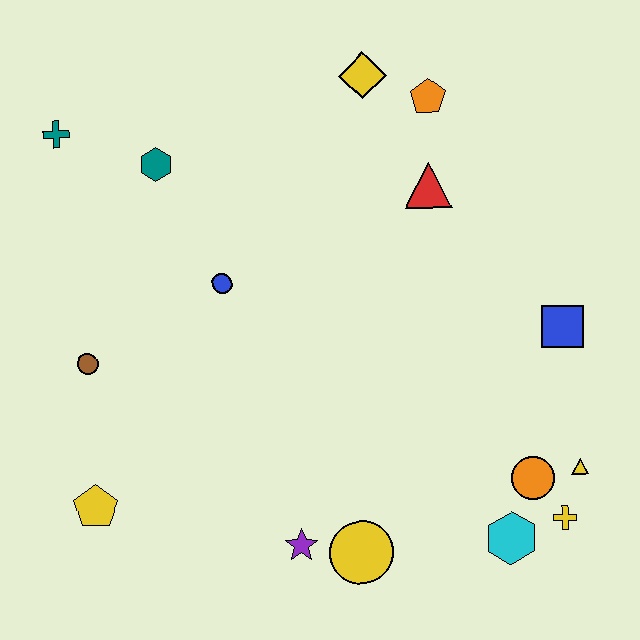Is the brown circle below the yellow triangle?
No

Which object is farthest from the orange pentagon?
The yellow pentagon is farthest from the orange pentagon.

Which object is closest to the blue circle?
The teal hexagon is closest to the blue circle.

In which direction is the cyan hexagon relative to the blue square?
The cyan hexagon is below the blue square.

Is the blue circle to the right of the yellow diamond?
No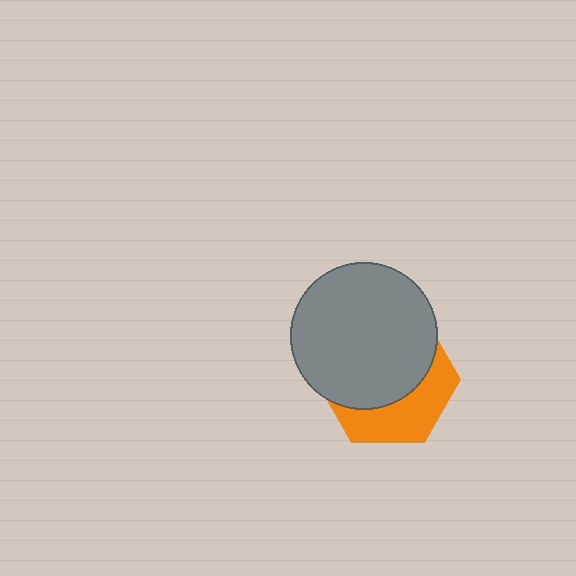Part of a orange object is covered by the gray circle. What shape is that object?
It is a hexagon.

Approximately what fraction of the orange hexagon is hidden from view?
Roughly 62% of the orange hexagon is hidden behind the gray circle.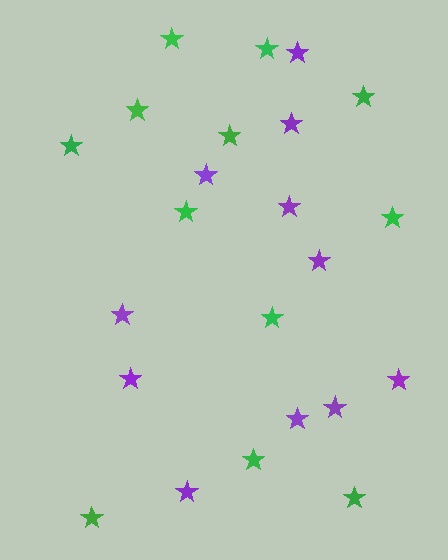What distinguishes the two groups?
There are 2 groups: one group of purple stars (11) and one group of green stars (12).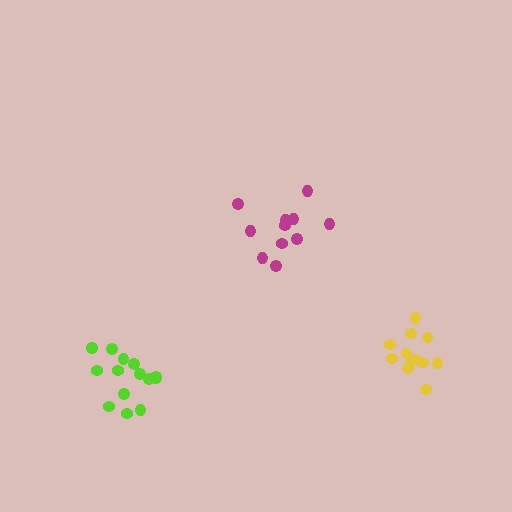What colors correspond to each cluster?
The clusters are colored: lime, yellow, magenta.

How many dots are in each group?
Group 1: 14 dots, Group 2: 12 dots, Group 3: 11 dots (37 total).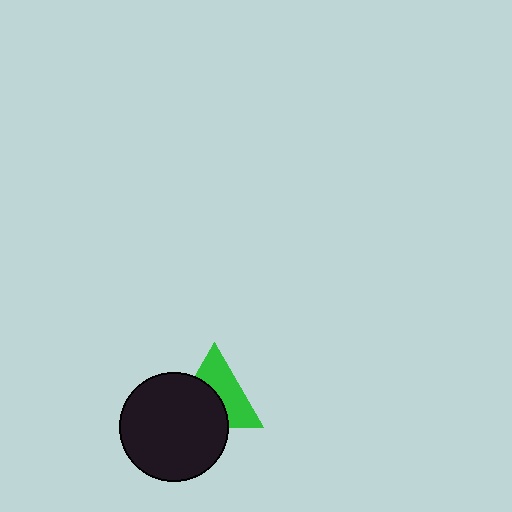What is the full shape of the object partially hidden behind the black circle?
The partially hidden object is a green triangle.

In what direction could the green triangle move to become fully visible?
The green triangle could move toward the upper-right. That would shift it out from behind the black circle entirely.